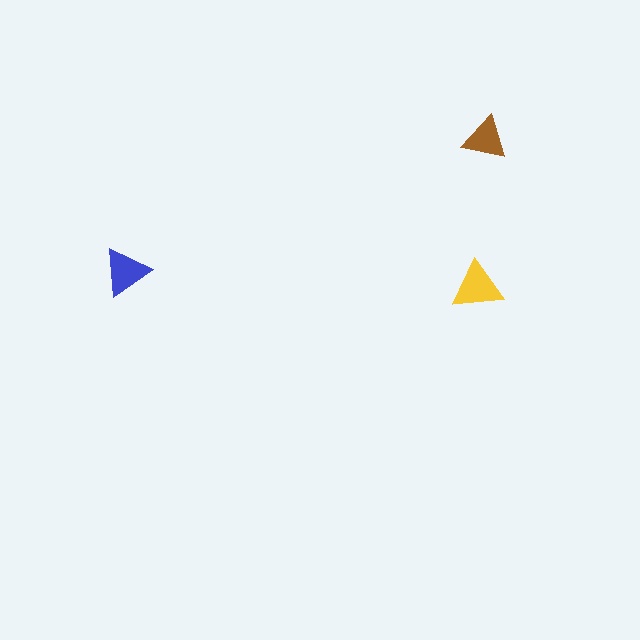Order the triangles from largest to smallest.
the yellow one, the blue one, the brown one.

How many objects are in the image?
There are 3 objects in the image.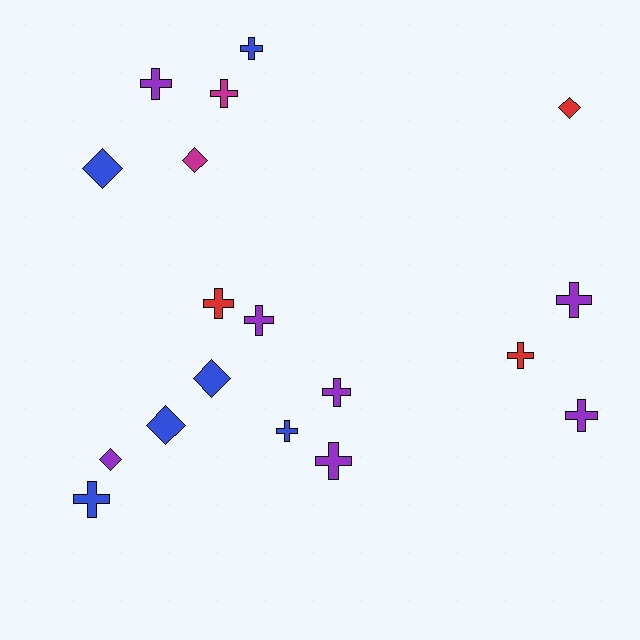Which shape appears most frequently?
Cross, with 12 objects.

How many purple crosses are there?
There are 6 purple crosses.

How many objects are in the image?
There are 18 objects.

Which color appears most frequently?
Purple, with 7 objects.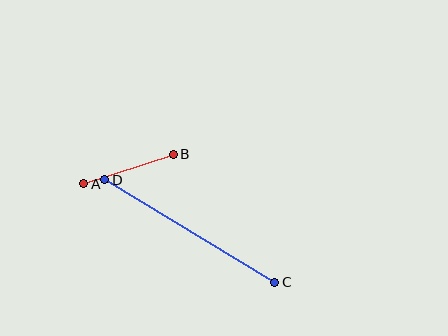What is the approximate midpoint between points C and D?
The midpoint is at approximately (190, 231) pixels.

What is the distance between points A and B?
The distance is approximately 94 pixels.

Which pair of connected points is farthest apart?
Points C and D are farthest apart.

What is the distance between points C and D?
The distance is approximately 198 pixels.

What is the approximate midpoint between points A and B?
The midpoint is at approximately (128, 169) pixels.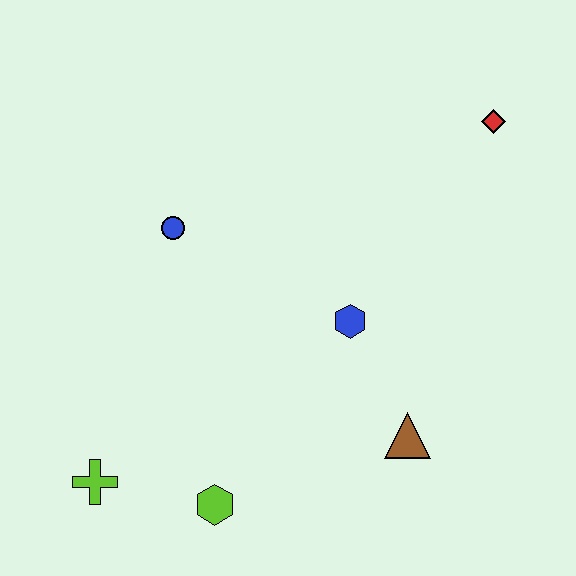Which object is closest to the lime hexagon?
The lime cross is closest to the lime hexagon.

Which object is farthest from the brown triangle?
The red diamond is farthest from the brown triangle.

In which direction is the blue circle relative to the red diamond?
The blue circle is to the left of the red diamond.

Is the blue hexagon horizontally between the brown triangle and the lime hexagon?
Yes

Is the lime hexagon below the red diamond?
Yes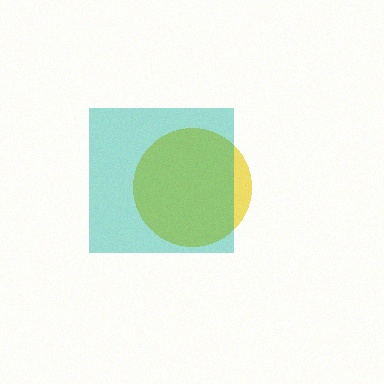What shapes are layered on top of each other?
The layered shapes are: a yellow circle, a teal square.